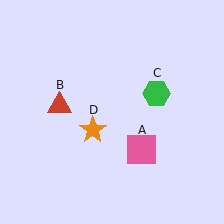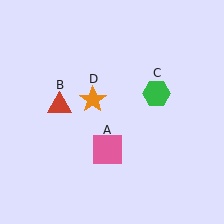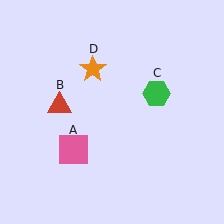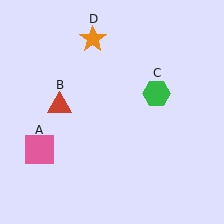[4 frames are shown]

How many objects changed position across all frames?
2 objects changed position: pink square (object A), orange star (object D).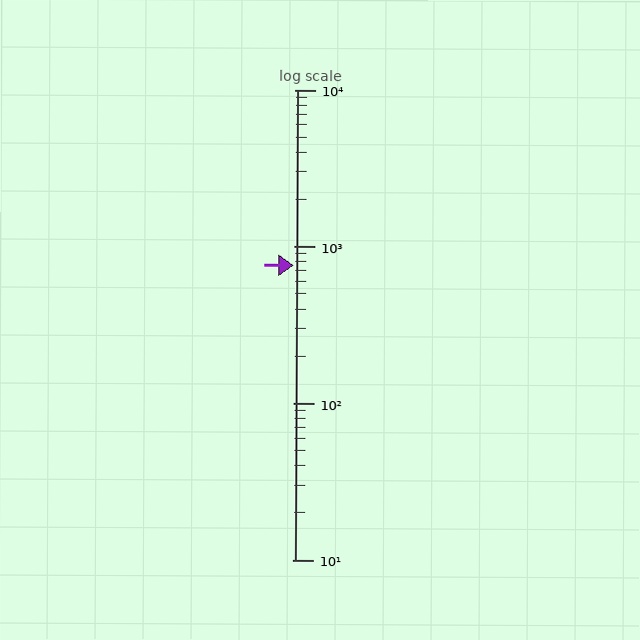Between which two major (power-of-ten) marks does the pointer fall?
The pointer is between 100 and 1000.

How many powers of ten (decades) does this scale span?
The scale spans 3 decades, from 10 to 10000.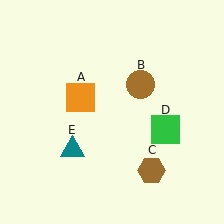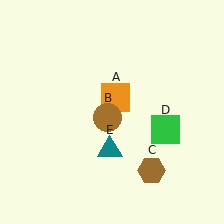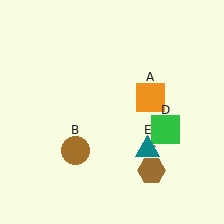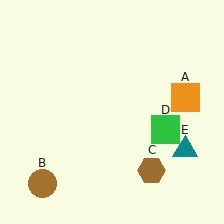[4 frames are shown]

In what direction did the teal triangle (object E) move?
The teal triangle (object E) moved right.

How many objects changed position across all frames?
3 objects changed position: orange square (object A), brown circle (object B), teal triangle (object E).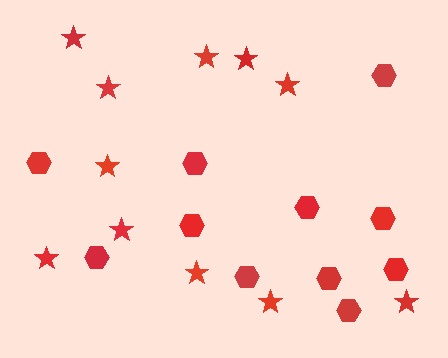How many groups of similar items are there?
There are 2 groups: one group of stars (11) and one group of hexagons (11).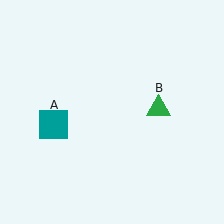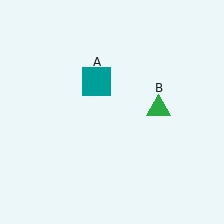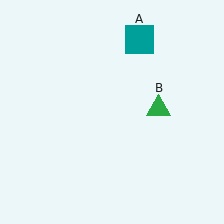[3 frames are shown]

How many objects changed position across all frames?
1 object changed position: teal square (object A).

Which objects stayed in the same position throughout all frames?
Green triangle (object B) remained stationary.